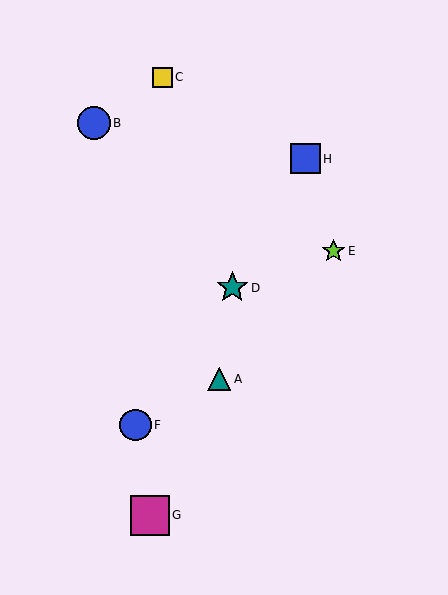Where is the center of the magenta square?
The center of the magenta square is at (150, 515).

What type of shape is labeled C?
Shape C is a yellow square.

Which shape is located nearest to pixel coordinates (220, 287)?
The teal star (labeled D) at (232, 288) is nearest to that location.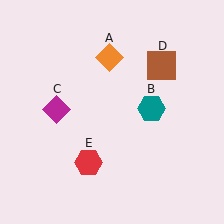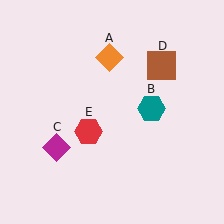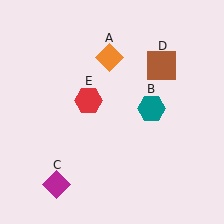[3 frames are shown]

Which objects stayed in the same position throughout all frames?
Orange diamond (object A) and teal hexagon (object B) and brown square (object D) remained stationary.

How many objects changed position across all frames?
2 objects changed position: magenta diamond (object C), red hexagon (object E).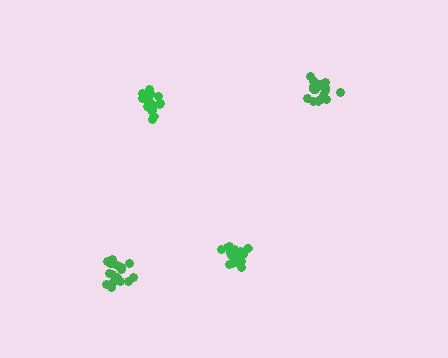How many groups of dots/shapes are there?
There are 4 groups.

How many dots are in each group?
Group 1: 20 dots, Group 2: 19 dots, Group 3: 15 dots, Group 4: 20 dots (74 total).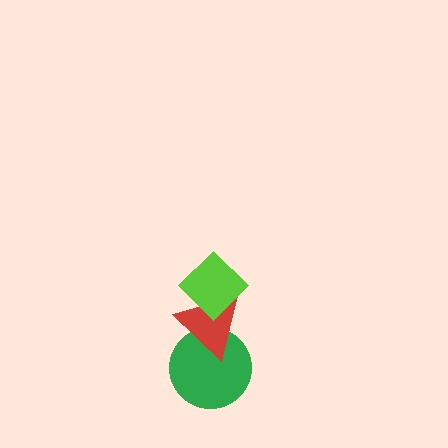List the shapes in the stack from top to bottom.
From top to bottom: the lime diamond, the red triangle, the green circle.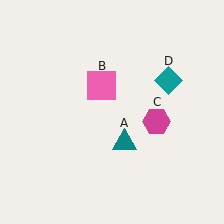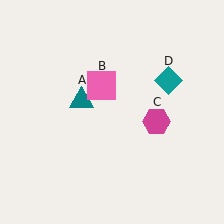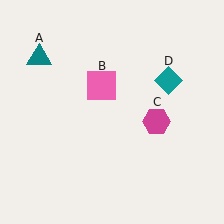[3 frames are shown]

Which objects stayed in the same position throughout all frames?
Pink square (object B) and magenta hexagon (object C) and teal diamond (object D) remained stationary.